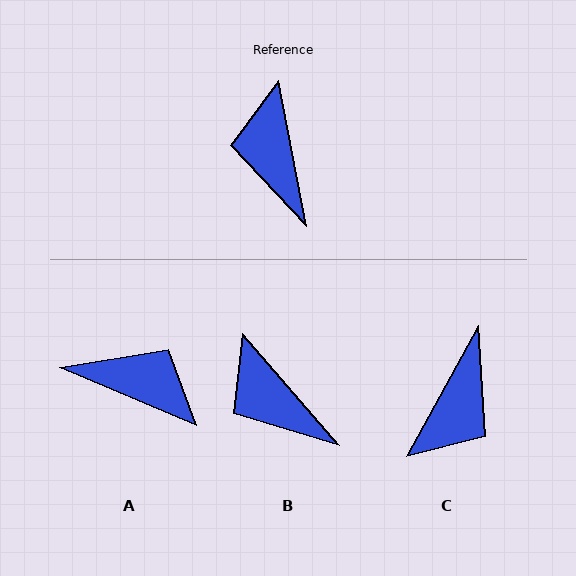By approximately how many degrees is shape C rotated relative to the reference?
Approximately 140 degrees counter-clockwise.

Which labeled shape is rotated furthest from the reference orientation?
C, about 140 degrees away.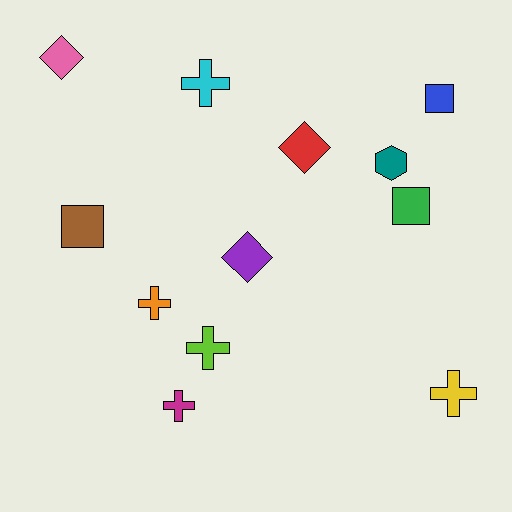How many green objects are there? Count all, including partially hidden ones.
There is 1 green object.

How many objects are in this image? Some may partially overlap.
There are 12 objects.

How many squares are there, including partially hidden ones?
There are 3 squares.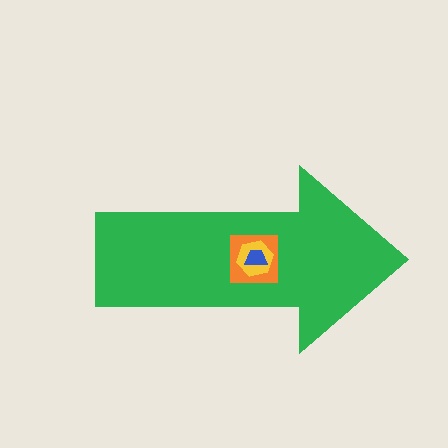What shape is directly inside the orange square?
The yellow hexagon.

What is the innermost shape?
The blue trapezoid.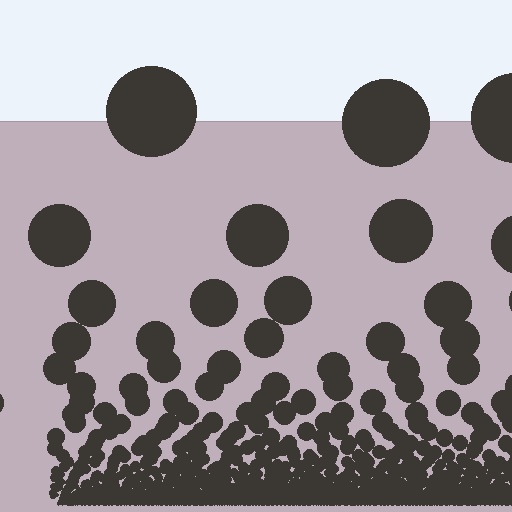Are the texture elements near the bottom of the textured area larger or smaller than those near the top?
Smaller. The gradient is inverted — elements near the bottom are smaller and denser.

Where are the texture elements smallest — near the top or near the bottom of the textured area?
Near the bottom.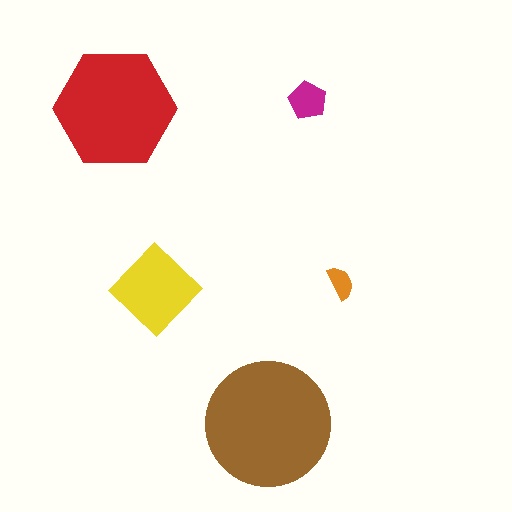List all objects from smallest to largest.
The orange semicircle, the magenta pentagon, the yellow diamond, the red hexagon, the brown circle.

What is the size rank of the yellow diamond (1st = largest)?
3rd.